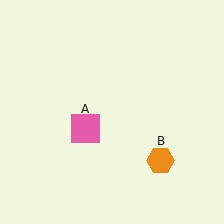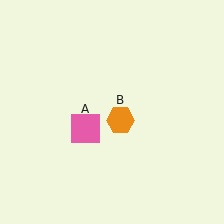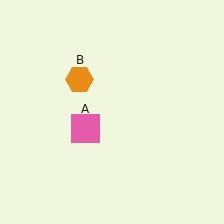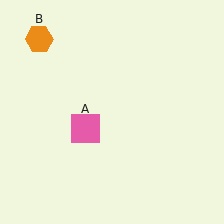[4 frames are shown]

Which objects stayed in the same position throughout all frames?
Pink square (object A) remained stationary.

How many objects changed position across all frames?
1 object changed position: orange hexagon (object B).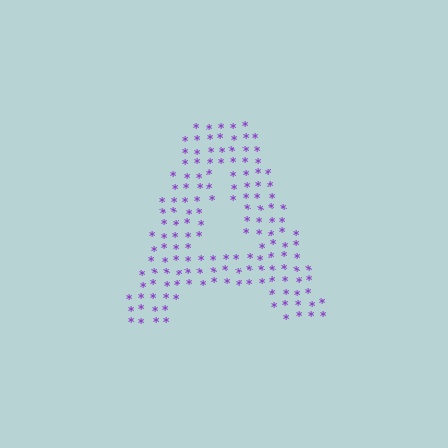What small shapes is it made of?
It is made of small asterisks.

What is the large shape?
The large shape is the letter A.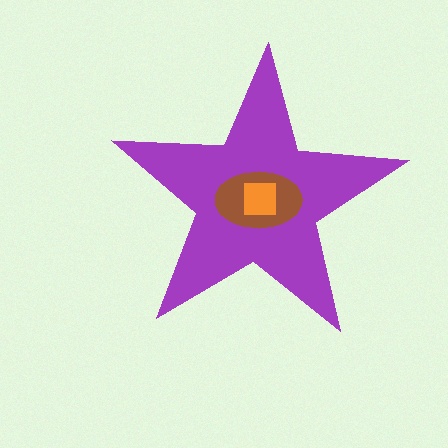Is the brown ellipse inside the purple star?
Yes.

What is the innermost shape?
The orange square.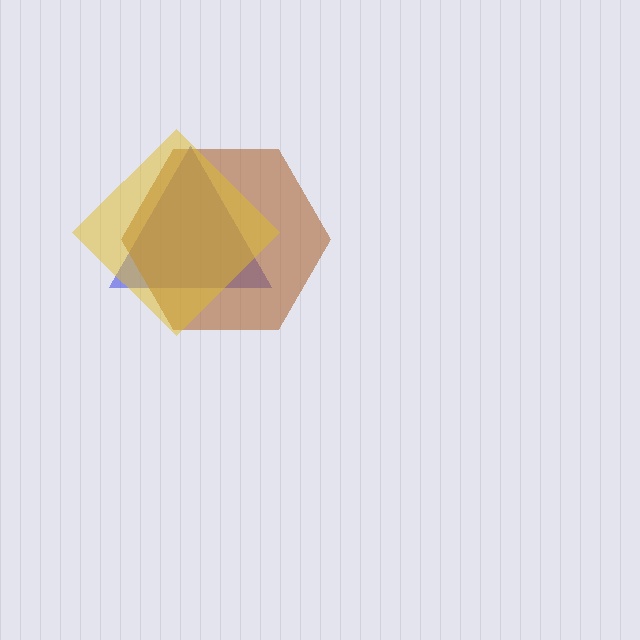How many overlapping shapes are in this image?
There are 3 overlapping shapes in the image.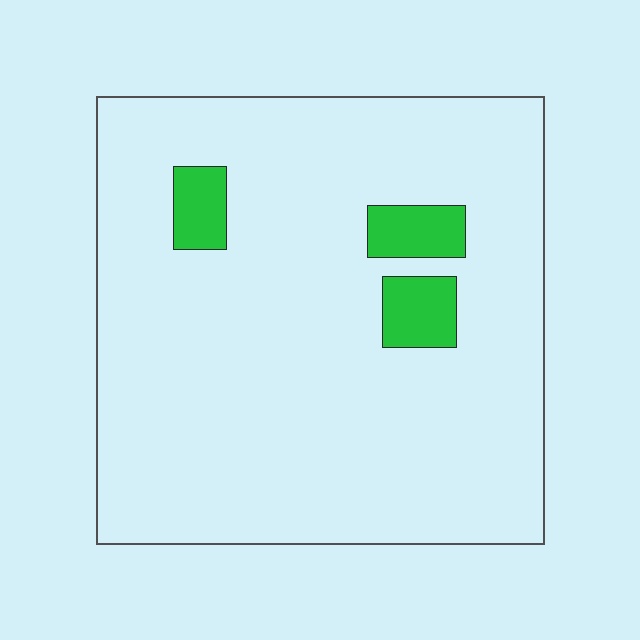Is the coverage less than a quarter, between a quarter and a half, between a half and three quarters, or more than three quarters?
Less than a quarter.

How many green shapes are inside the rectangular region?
3.